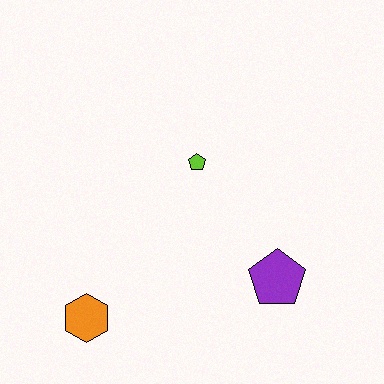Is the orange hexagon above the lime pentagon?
No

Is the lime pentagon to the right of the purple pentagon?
No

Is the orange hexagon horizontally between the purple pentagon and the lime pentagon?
No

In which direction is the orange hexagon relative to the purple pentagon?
The orange hexagon is to the left of the purple pentagon.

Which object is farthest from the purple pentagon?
The orange hexagon is farthest from the purple pentagon.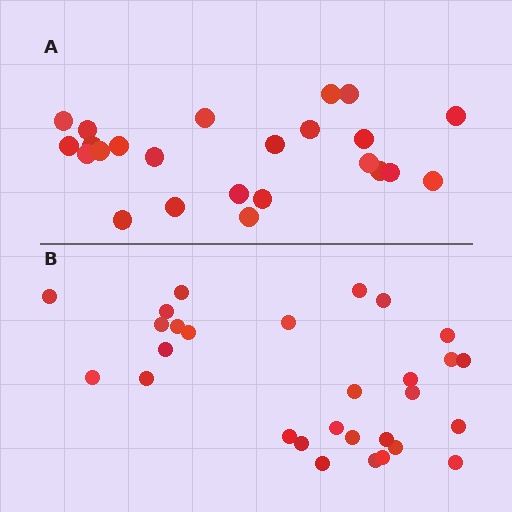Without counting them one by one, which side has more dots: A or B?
Region B (the bottom region) has more dots.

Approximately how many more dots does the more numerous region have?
Region B has about 5 more dots than region A.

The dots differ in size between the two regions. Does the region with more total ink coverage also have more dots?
No. Region A has more total ink coverage because its dots are larger, but region B actually contains more individual dots. Total area can be misleading — the number of items is what matters here.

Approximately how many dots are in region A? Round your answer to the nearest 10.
About 20 dots. (The exact count is 24, which rounds to 20.)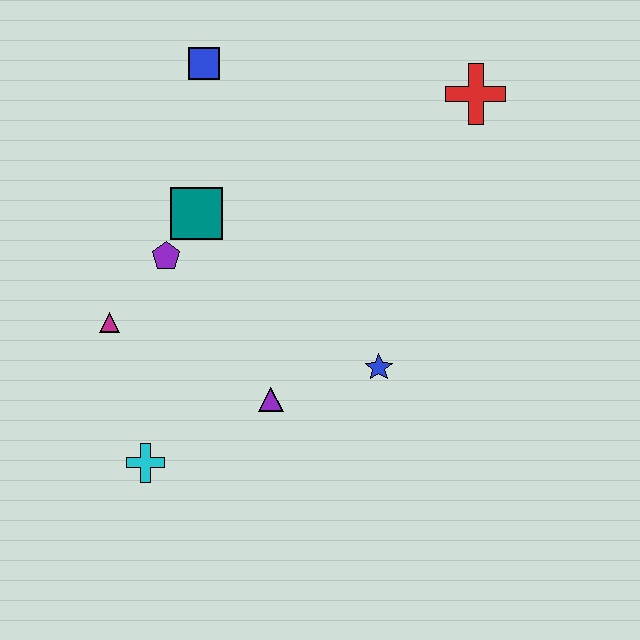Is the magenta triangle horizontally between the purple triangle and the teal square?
No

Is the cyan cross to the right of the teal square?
No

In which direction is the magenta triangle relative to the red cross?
The magenta triangle is to the left of the red cross.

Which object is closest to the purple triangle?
The blue star is closest to the purple triangle.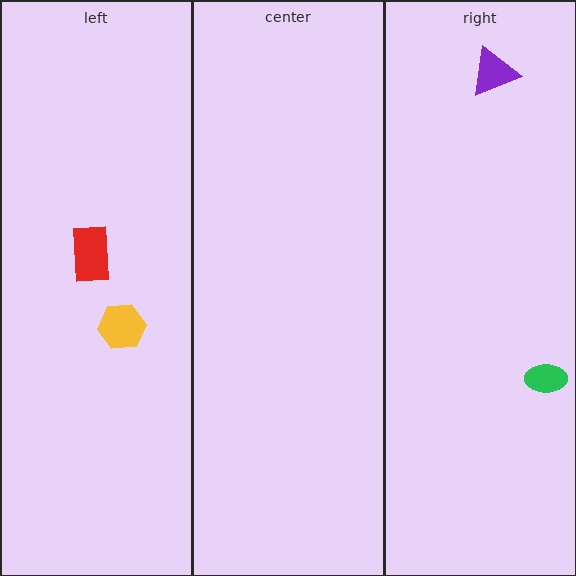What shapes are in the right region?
The purple triangle, the green ellipse.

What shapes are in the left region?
The red rectangle, the yellow hexagon.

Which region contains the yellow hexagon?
The left region.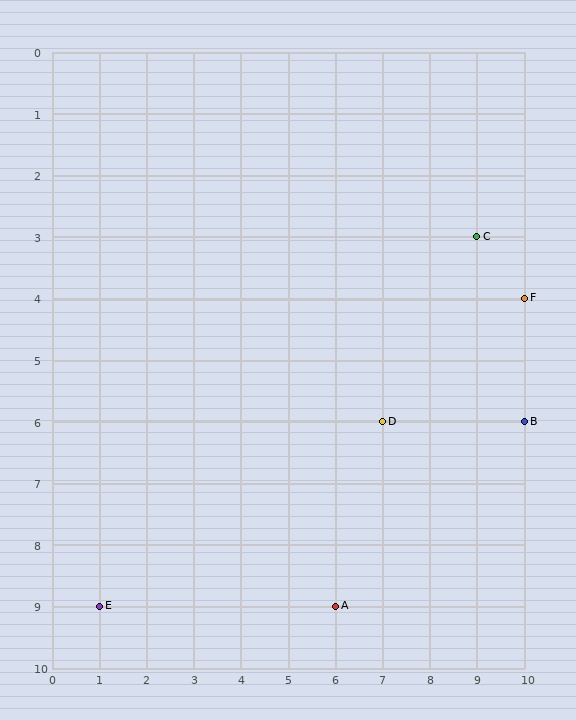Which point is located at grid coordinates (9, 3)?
Point C is at (9, 3).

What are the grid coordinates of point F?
Point F is at grid coordinates (10, 4).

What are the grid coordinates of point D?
Point D is at grid coordinates (7, 6).